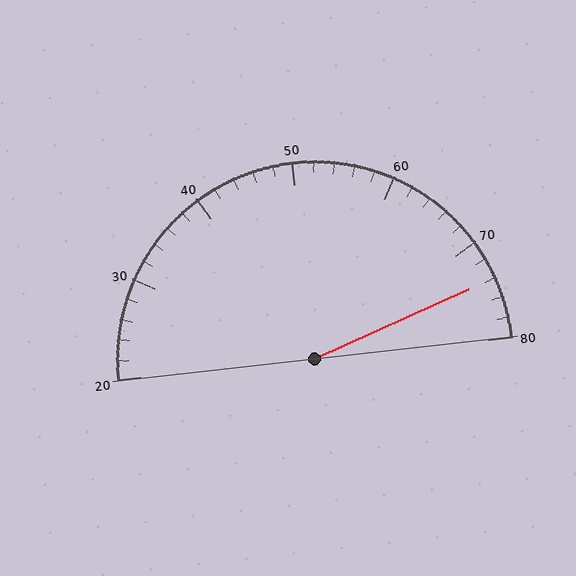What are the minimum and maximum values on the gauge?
The gauge ranges from 20 to 80.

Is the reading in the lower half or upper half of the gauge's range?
The reading is in the upper half of the range (20 to 80).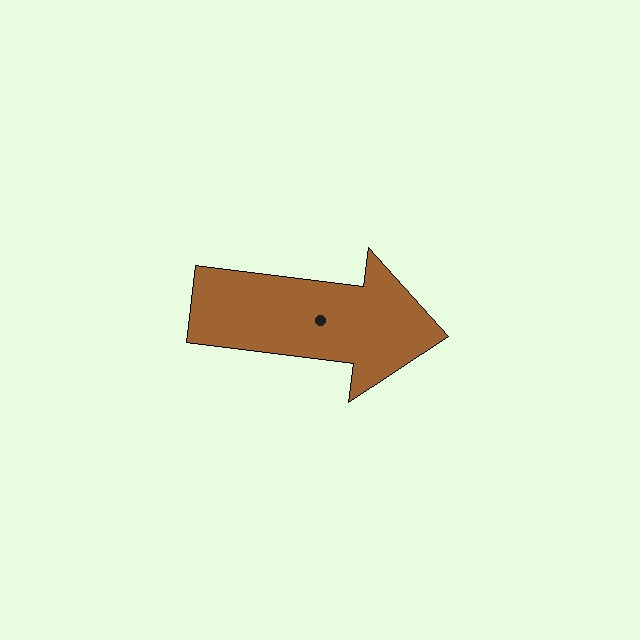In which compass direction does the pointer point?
East.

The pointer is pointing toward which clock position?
Roughly 3 o'clock.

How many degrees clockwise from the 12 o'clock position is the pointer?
Approximately 97 degrees.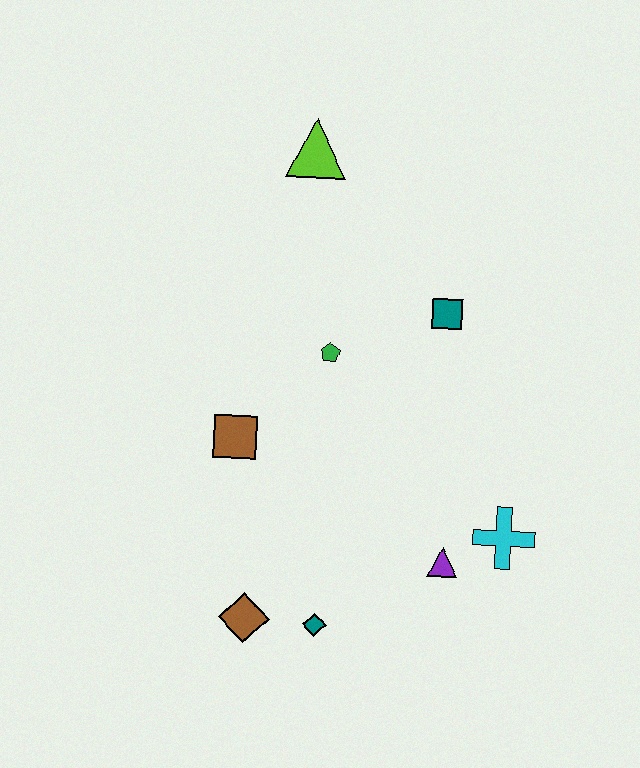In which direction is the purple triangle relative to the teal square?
The purple triangle is below the teal square.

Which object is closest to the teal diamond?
The brown diamond is closest to the teal diamond.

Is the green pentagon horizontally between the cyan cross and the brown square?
Yes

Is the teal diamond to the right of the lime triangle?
Yes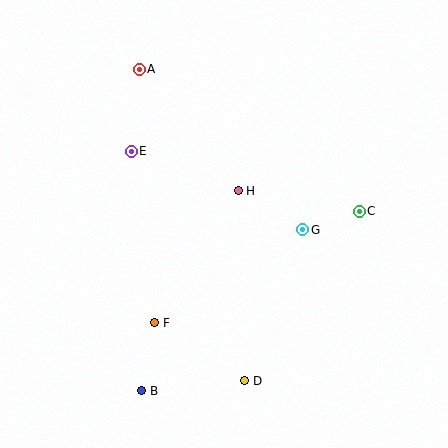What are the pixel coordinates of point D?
Point D is at (245, 381).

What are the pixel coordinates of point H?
Point H is at (238, 191).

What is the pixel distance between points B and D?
The distance between B and D is 103 pixels.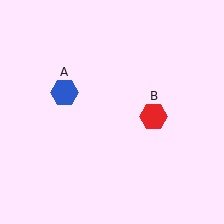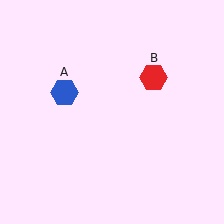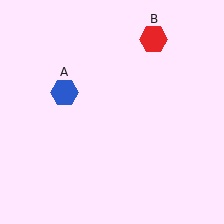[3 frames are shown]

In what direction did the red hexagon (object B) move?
The red hexagon (object B) moved up.